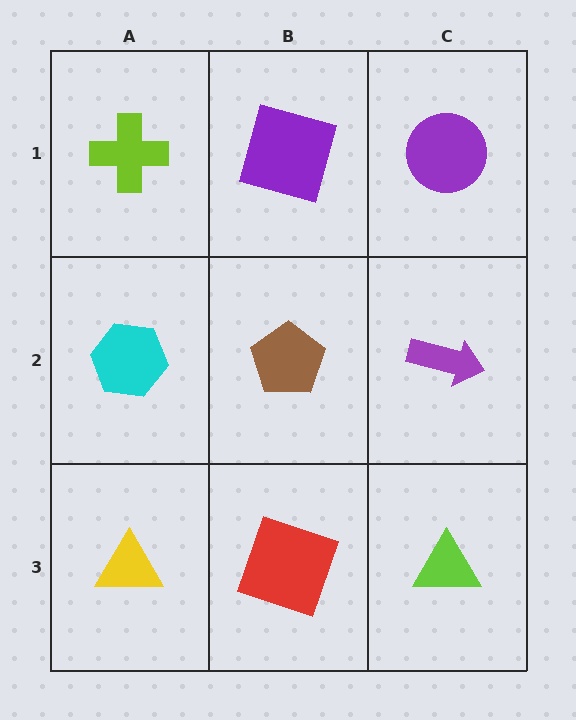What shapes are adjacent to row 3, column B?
A brown pentagon (row 2, column B), a yellow triangle (row 3, column A), a lime triangle (row 3, column C).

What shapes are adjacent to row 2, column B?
A purple square (row 1, column B), a red square (row 3, column B), a cyan hexagon (row 2, column A), a purple arrow (row 2, column C).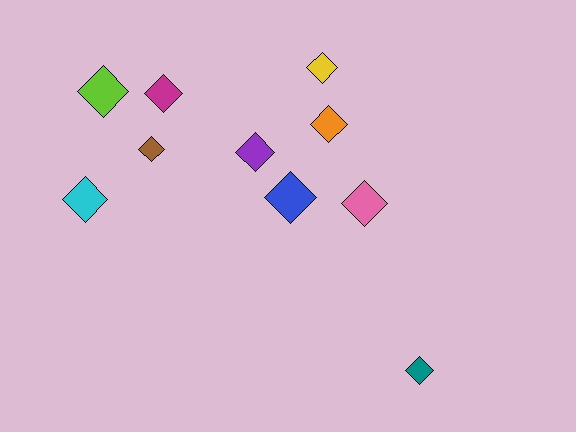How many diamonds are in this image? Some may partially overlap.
There are 10 diamonds.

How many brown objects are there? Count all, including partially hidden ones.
There is 1 brown object.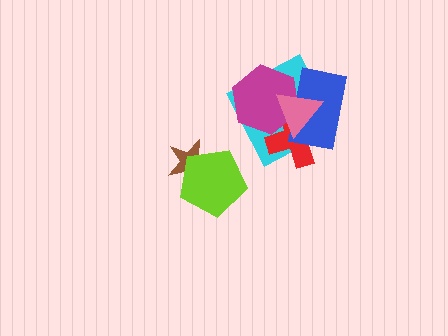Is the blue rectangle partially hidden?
Yes, it is partially covered by another shape.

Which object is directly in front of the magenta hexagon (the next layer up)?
The blue rectangle is directly in front of the magenta hexagon.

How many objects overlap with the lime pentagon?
1 object overlaps with the lime pentagon.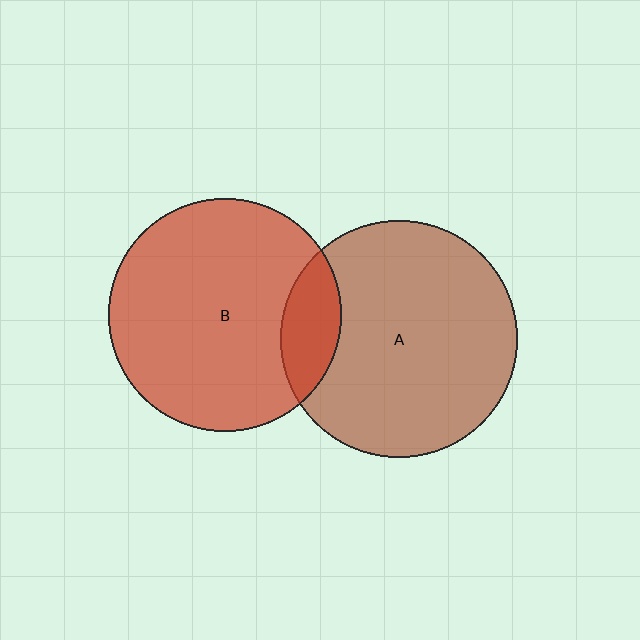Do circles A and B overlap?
Yes.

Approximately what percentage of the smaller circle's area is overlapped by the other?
Approximately 15%.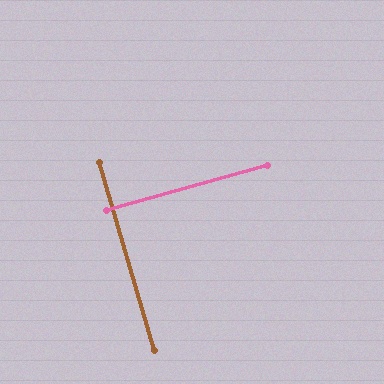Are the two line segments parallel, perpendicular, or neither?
Perpendicular — they meet at approximately 90°.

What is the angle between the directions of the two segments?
Approximately 90 degrees.